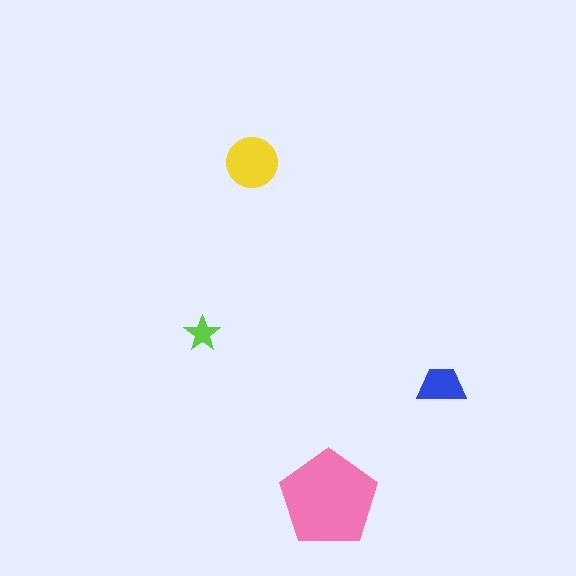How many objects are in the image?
There are 4 objects in the image.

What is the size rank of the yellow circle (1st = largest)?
2nd.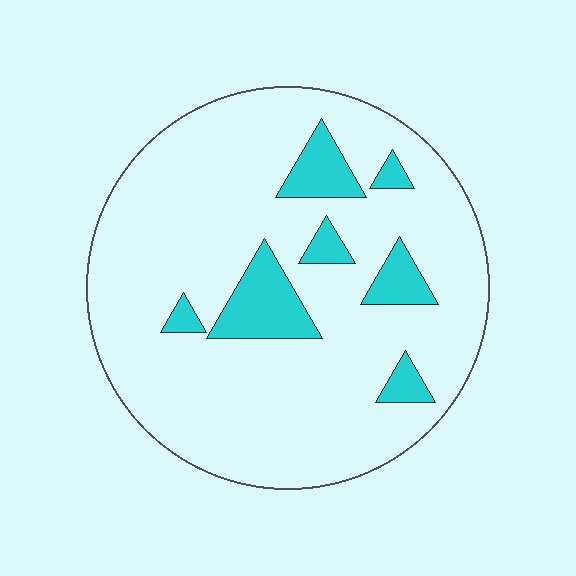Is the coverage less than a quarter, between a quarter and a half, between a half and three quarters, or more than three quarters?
Less than a quarter.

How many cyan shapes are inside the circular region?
7.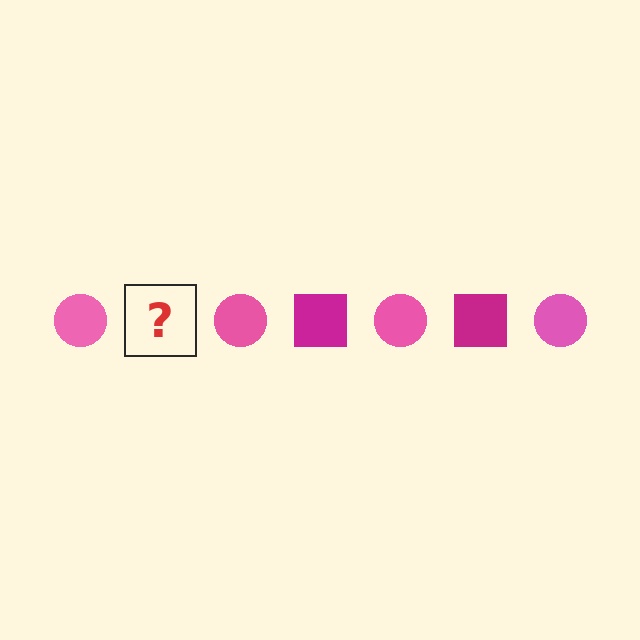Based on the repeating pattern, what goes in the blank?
The blank should be a magenta square.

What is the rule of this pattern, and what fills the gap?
The rule is that the pattern alternates between pink circle and magenta square. The gap should be filled with a magenta square.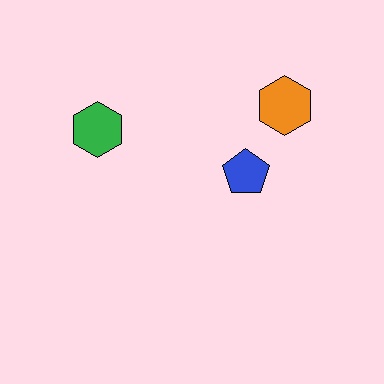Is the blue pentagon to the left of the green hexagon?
No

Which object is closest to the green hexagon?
The blue pentagon is closest to the green hexagon.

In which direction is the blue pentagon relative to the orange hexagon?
The blue pentagon is below the orange hexagon.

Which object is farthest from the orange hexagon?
The green hexagon is farthest from the orange hexagon.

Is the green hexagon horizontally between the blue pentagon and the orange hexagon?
No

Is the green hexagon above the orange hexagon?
No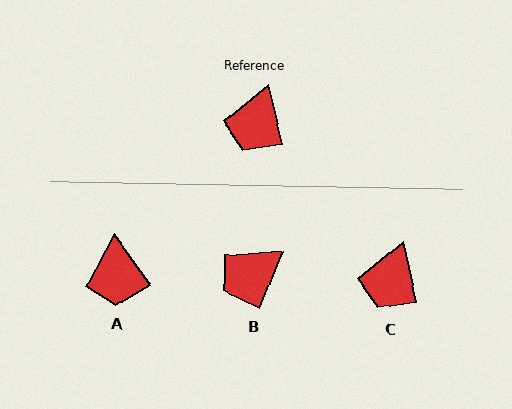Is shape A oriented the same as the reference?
No, it is off by about 22 degrees.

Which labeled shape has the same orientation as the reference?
C.